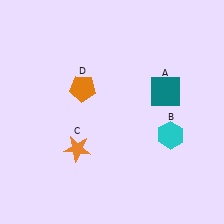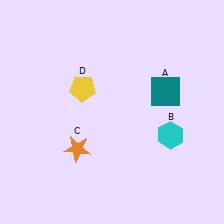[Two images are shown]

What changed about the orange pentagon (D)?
In Image 1, D is orange. In Image 2, it changed to yellow.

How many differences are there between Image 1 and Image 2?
There is 1 difference between the two images.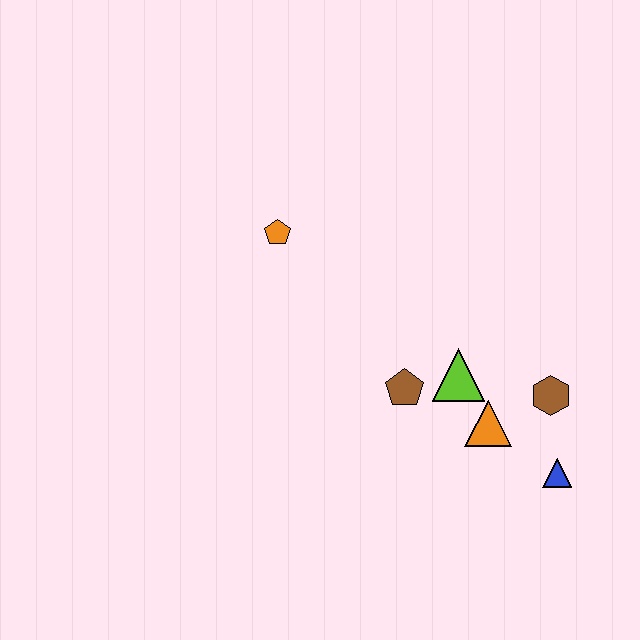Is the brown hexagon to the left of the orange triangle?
No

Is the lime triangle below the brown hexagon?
No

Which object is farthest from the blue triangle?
The orange pentagon is farthest from the blue triangle.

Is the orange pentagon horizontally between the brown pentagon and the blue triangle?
No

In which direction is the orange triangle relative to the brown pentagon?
The orange triangle is to the right of the brown pentagon.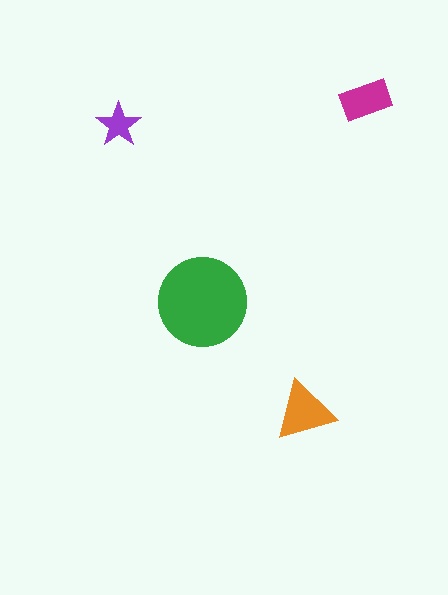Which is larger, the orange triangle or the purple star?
The orange triangle.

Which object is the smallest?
The purple star.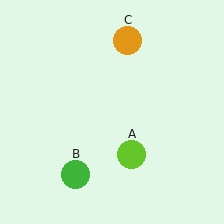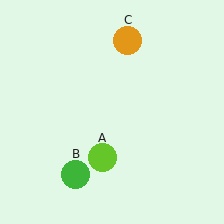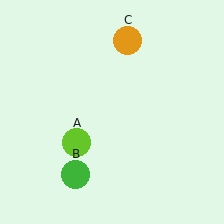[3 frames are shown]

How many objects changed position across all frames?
1 object changed position: lime circle (object A).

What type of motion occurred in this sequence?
The lime circle (object A) rotated clockwise around the center of the scene.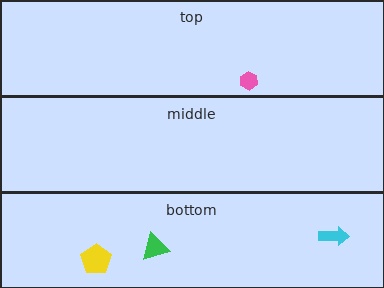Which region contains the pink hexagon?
The top region.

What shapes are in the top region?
The pink hexagon.